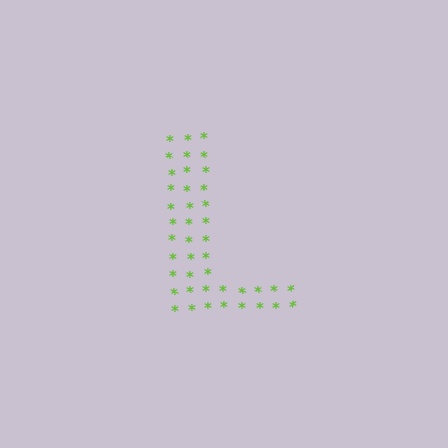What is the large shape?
The large shape is the letter L.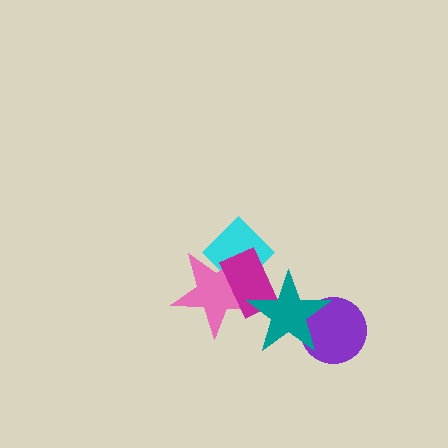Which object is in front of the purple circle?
The teal star is in front of the purple circle.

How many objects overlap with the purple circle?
1 object overlaps with the purple circle.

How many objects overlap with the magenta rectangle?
3 objects overlap with the magenta rectangle.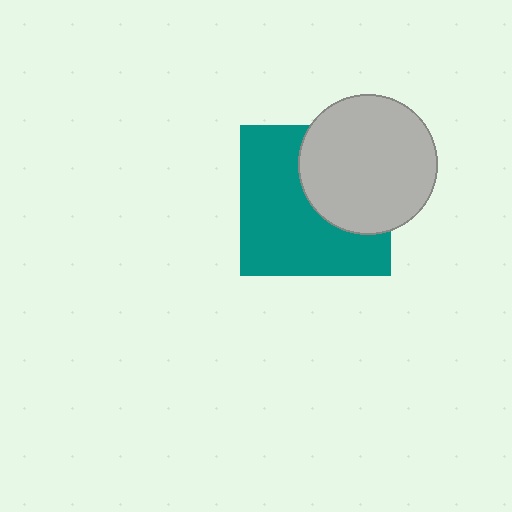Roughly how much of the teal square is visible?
About half of it is visible (roughly 61%).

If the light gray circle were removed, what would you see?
You would see the complete teal square.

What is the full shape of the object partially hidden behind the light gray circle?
The partially hidden object is a teal square.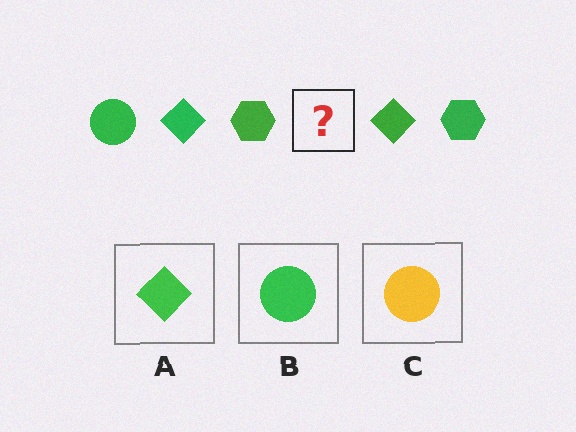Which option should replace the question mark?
Option B.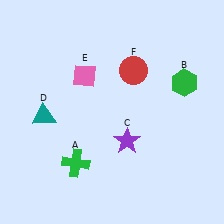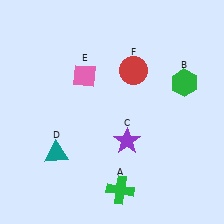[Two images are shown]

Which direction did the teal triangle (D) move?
The teal triangle (D) moved down.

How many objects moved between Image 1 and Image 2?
2 objects moved between the two images.